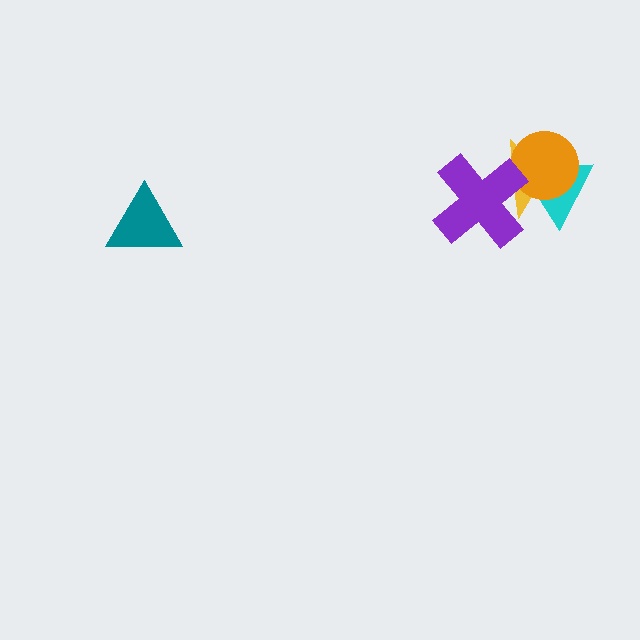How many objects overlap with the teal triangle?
0 objects overlap with the teal triangle.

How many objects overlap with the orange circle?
3 objects overlap with the orange circle.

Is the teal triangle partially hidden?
No, no other shape covers it.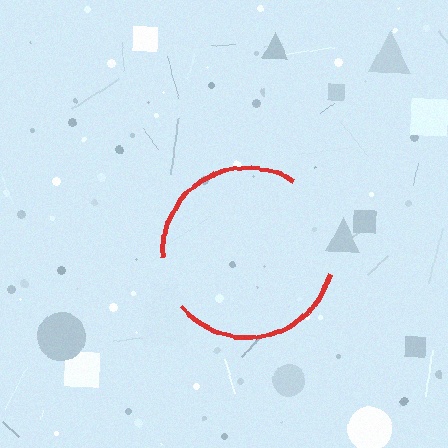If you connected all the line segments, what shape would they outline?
They would outline a circle.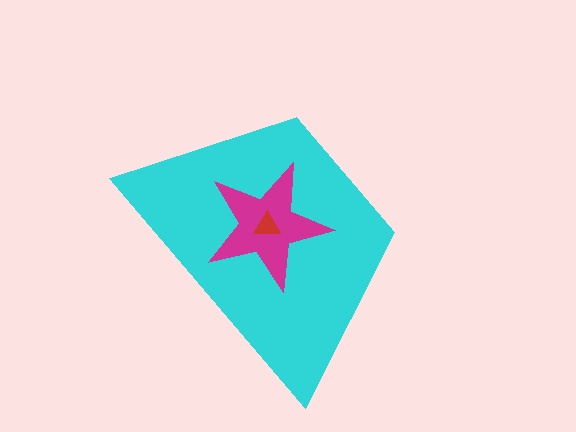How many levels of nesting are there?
3.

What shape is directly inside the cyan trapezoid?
The magenta star.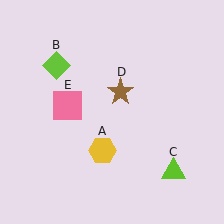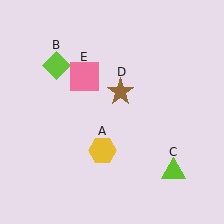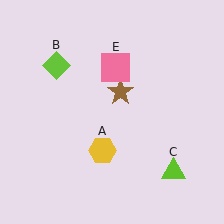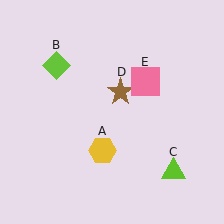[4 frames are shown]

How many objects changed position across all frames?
1 object changed position: pink square (object E).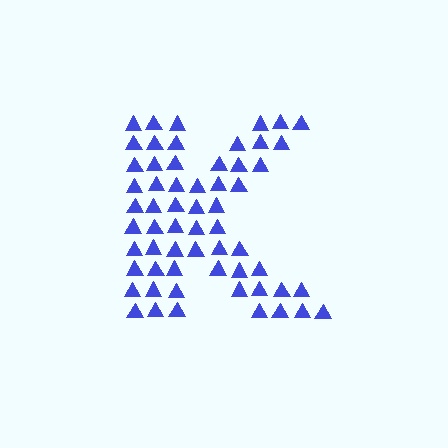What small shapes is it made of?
It is made of small triangles.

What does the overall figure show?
The overall figure shows the letter K.